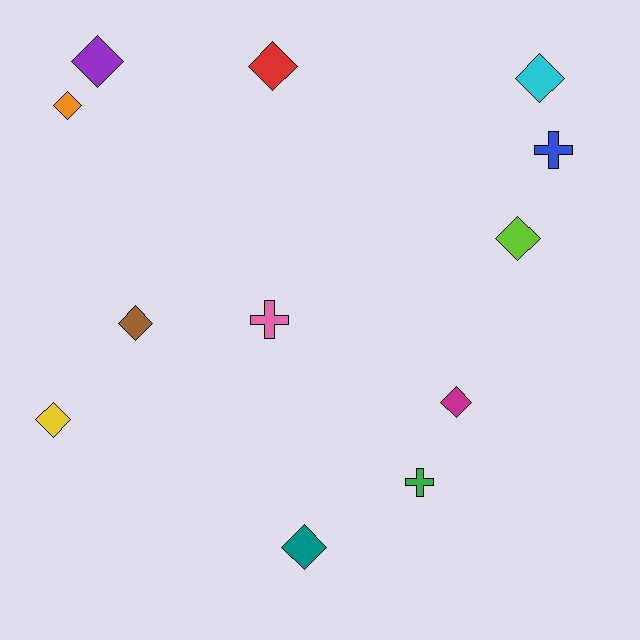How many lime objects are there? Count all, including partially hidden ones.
There is 1 lime object.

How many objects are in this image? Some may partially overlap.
There are 12 objects.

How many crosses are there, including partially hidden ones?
There are 3 crosses.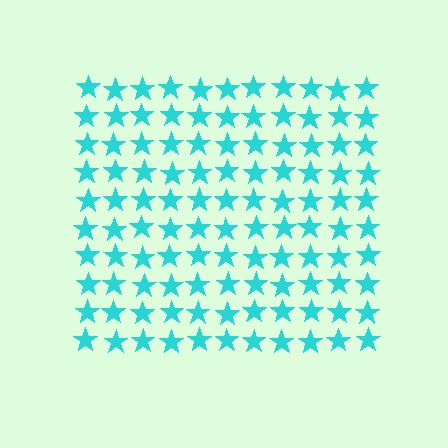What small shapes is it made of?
It is made of small stars.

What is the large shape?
The large shape is a square.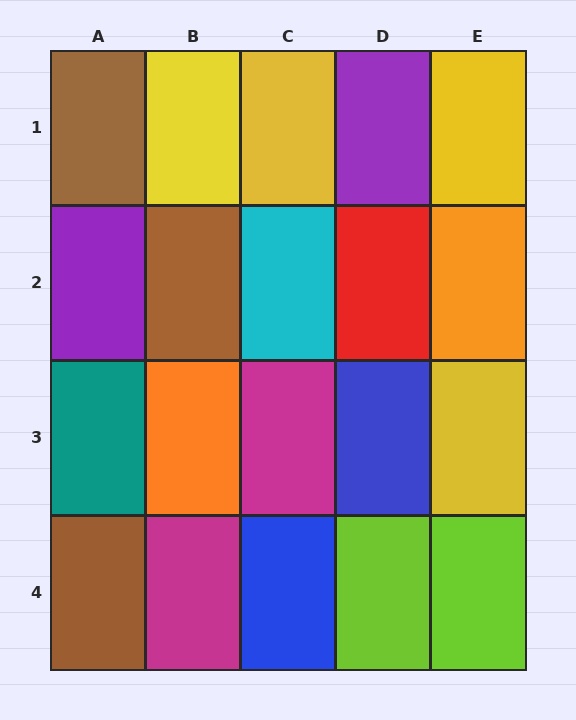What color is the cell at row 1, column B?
Yellow.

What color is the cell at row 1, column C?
Yellow.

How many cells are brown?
3 cells are brown.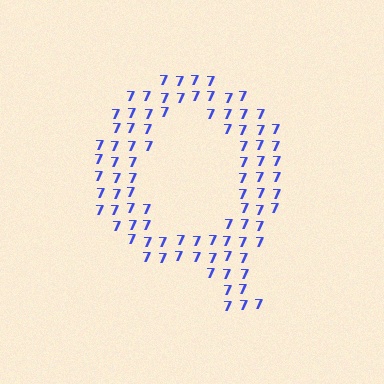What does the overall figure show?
The overall figure shows the letter Q.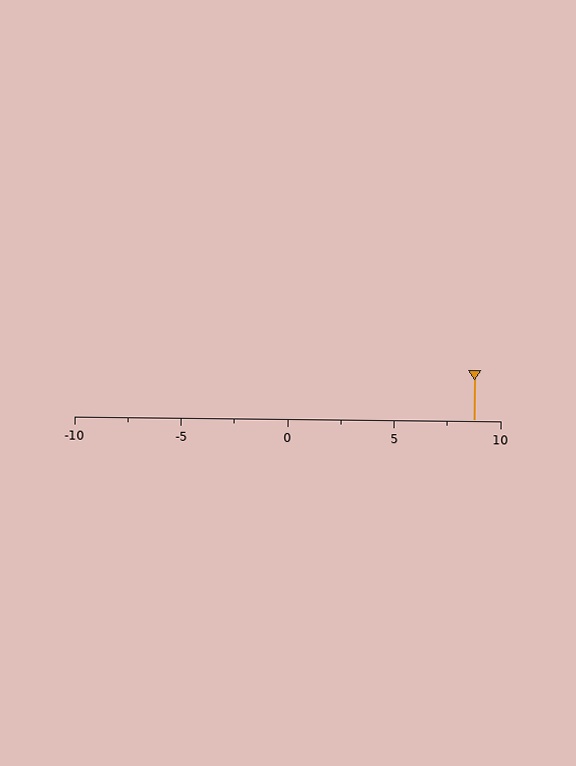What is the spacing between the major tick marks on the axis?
The major ticks are spaced 5 apart.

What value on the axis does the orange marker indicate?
The marker indicates approximately 8.8.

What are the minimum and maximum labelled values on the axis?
The axis runs from -10 to 10.